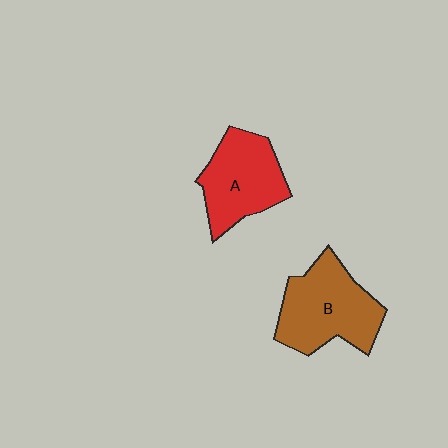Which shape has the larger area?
Shape B (brown).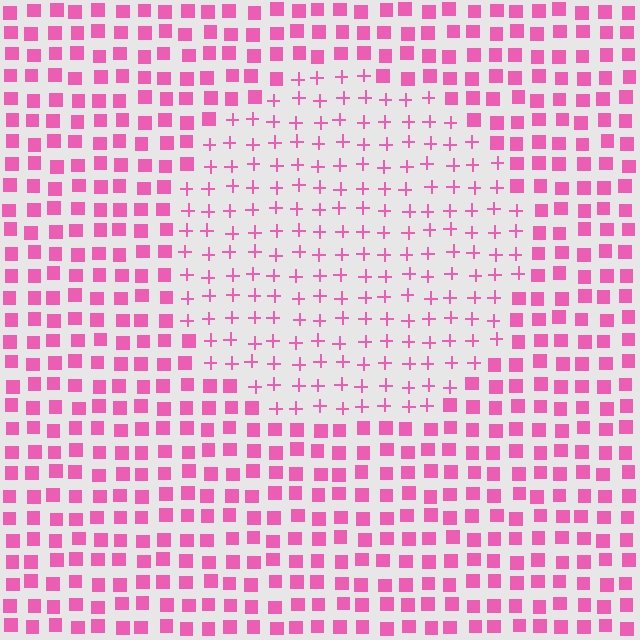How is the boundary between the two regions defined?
The boundary is defined by a change in element shape: plus signs inside vs. squares outside. All elements share the same color and spacing.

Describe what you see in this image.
The image is filled with small pink elements arranged in a uniform grid. A circle-shaped region contains plus signs, while the surrounding area contains squares. The boundary is defined purely by the change in element shape.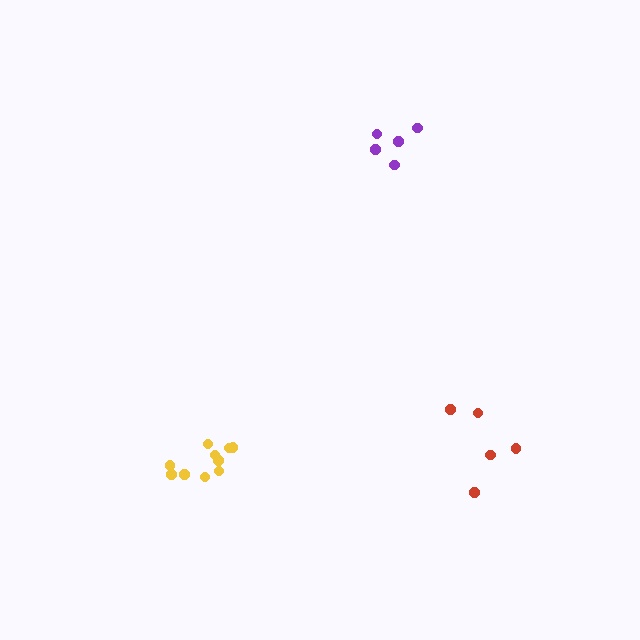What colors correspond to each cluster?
The clusters are colored: red, yellow, purple.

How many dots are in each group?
Group 1: 5 dots, Group 2: 10 dots, Group 3: 5 dots (20 total).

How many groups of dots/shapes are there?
There are 3 groups.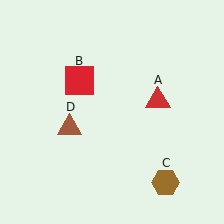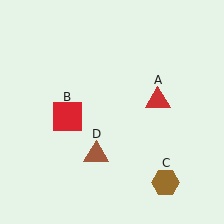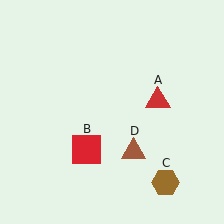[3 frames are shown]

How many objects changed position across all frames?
2 objects changed position: red square (object B), brown triangle (object D).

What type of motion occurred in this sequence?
The red square (object B), brown triangle (object D) rotated counterclockwise around the center of the scene.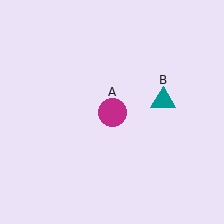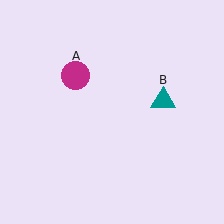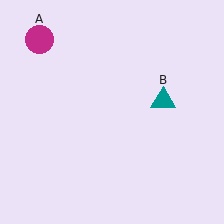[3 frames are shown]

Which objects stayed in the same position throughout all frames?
Teal triangle (object B) remained stationary.